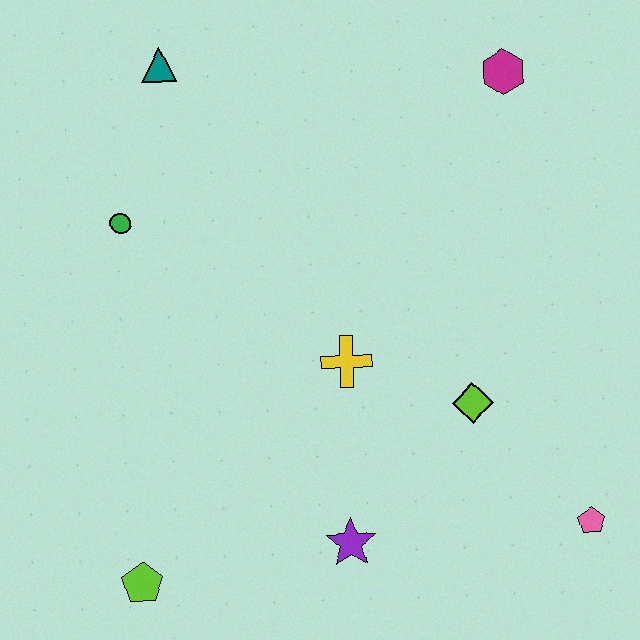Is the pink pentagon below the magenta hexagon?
Yes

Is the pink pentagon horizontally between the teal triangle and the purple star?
No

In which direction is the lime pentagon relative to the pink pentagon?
The lime pentagon is to the left of the pink pentagon.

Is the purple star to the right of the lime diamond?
No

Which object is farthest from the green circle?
The pink pentagon is farthest from the green circle.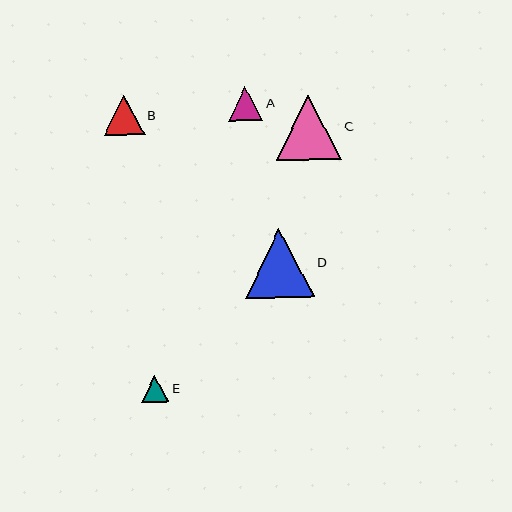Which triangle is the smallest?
Triangle E is the smallest with a size of approximately 27 pixels.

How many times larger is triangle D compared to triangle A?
Triangle D is approximately 2.0 times the size of triangle A.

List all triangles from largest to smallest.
From largest to smallest: D, C, B, A, E.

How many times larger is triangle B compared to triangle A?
Triangle B is approximately 1.2 times the size of triangle A.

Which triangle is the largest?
Triangle D is the largest with a size of approximately 69 pixels.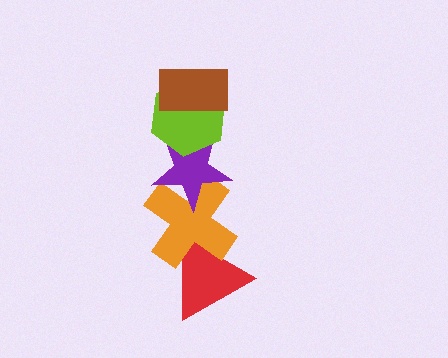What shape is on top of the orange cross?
The purple star is on top of the orange cross.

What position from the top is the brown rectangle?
The brown rectangle is 1st from the top.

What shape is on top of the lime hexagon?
The brown rectangle is on top of the lime hexagon.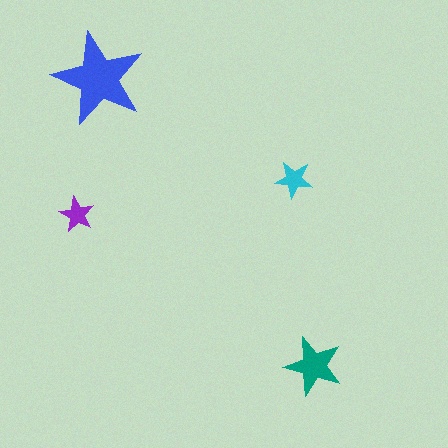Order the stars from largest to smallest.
the blue one, the teal one, the cyan one, the purple one.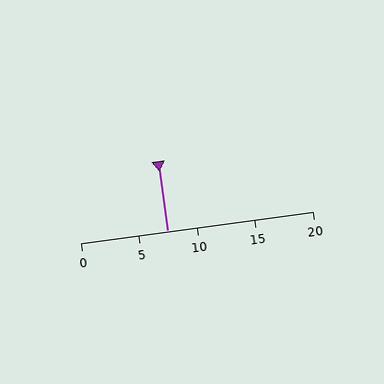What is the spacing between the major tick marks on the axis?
The major ticks are spaced 5 apart.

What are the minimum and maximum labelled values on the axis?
The axis runs from 0 to 20.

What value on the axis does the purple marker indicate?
The marker indicates approximately 7.5.